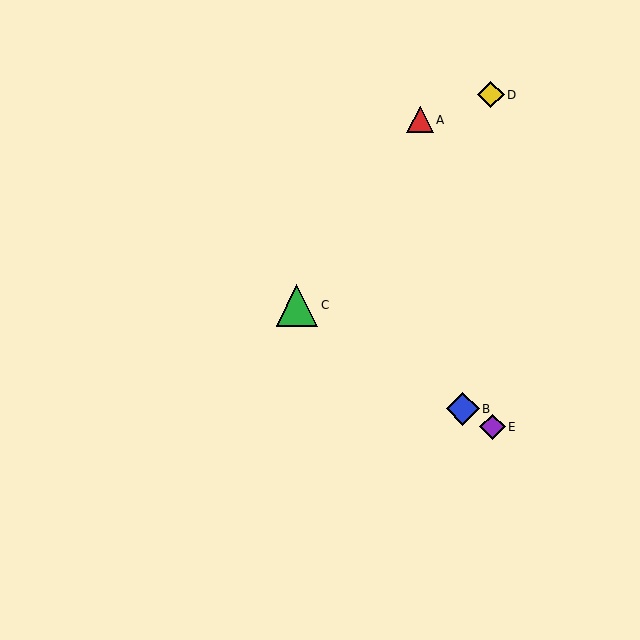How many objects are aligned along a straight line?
3 objects (B, C, E) are aligned along a straight line.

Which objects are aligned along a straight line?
Objects B, C, E are aligned along a straight line.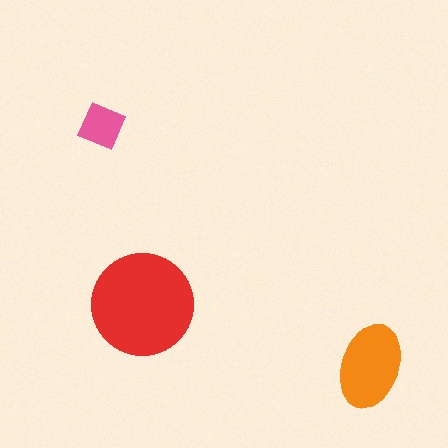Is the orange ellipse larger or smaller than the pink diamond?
Larger.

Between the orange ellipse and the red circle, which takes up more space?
The red circle.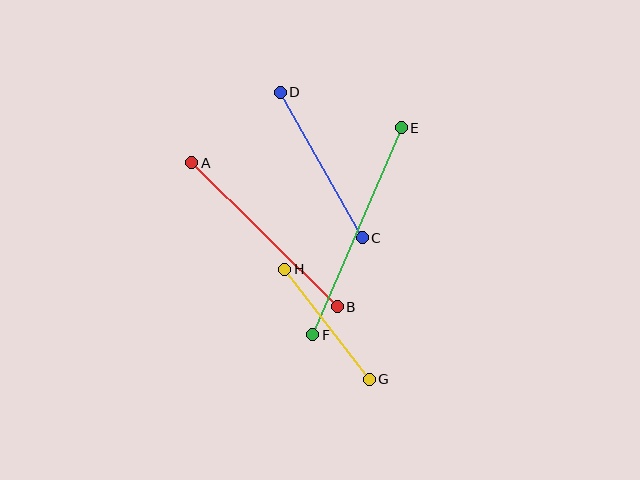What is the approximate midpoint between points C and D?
The midpoint is at approximately (321, 165) pixels.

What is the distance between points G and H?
The distance is approximately 139 pixels.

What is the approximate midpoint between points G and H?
The midpoint is at approximately (327, 324) pixels.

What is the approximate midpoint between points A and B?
The midpoint is at approximately (265, 235) pixels.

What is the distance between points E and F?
The distance is approximately 225 pixels.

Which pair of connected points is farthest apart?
Points E and F are farthest apart.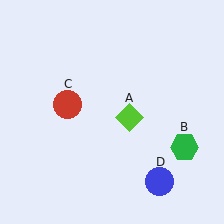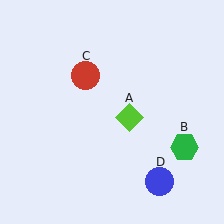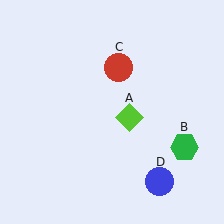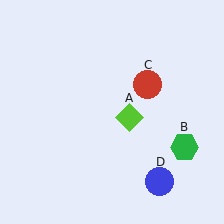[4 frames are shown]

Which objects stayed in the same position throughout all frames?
Lime diamond (object A) and green hexagon (object B) and blue circle (object D) remained stationary.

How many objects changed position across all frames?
1 object changed position: red circle (object C).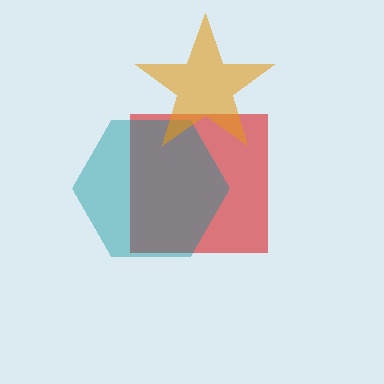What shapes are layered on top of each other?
The layered shapes are: a red square, a teal hexagon, an orange star.